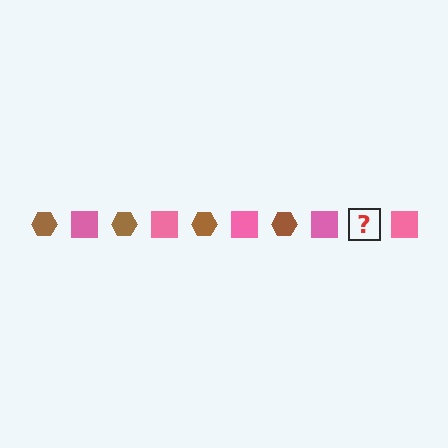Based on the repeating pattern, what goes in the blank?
The blank should be a brown hexagon.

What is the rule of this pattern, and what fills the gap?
The rule is that the pattern alternates between brown hexagon and pink square. The gap should be filled with a brown hexagon.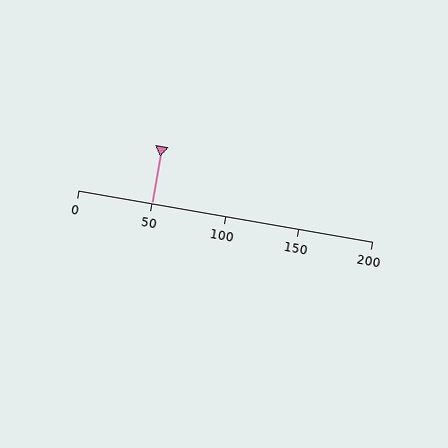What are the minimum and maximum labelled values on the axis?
The axis runs from 0 to 200.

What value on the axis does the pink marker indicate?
The marker indicates approximately 50.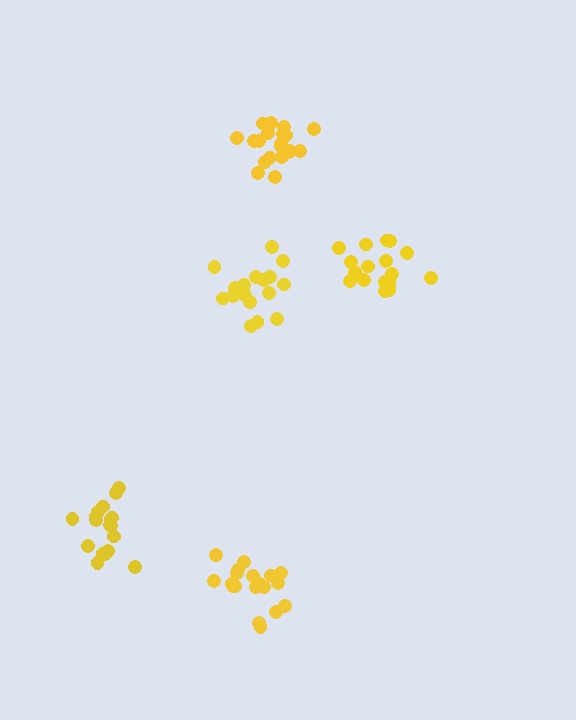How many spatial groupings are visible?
There are 5 spatial groupings.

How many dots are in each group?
Group 1: 18 dots, Group 2: 18 dots, Group 3: 17 dots, Group 4: 19 dots, Group 5: 20 dots (92 total).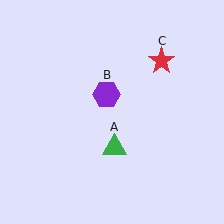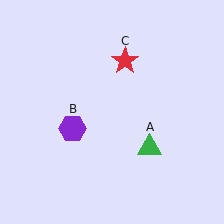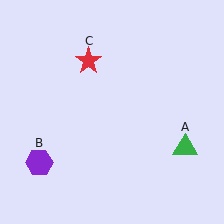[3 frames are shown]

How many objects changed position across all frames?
3 objects changed position: green triangle (object A), purple hexagon (object B), red star (object C).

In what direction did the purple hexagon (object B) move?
The purple hexagon (object B) moved down and to the left.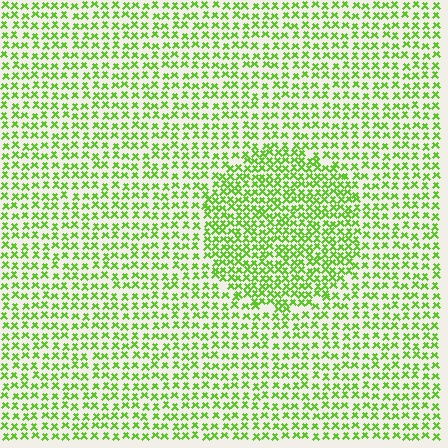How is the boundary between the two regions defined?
The boundary is defined by a change in element density (approximately 1.6x ratio). All elements are the same color, size, and shape.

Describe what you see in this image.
The image contains small lime elements arranged at two different densities. A circle-shaped region is visible where the elements are more densely packed than the surrounding area.